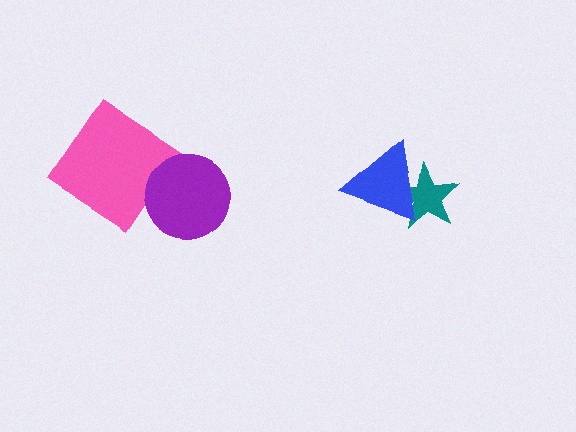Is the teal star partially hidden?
Yes, it is partially covered by another shape.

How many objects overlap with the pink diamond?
1 object overlaps with the pink diamond.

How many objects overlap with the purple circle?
1 object overlaps with the purple circle.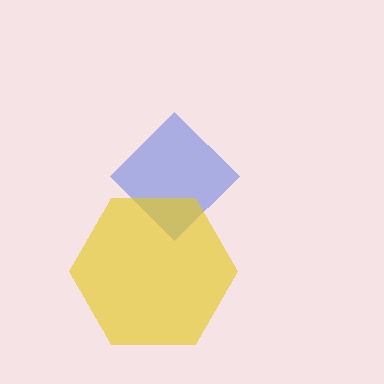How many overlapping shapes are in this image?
There are 2 overlapping shapes in the image.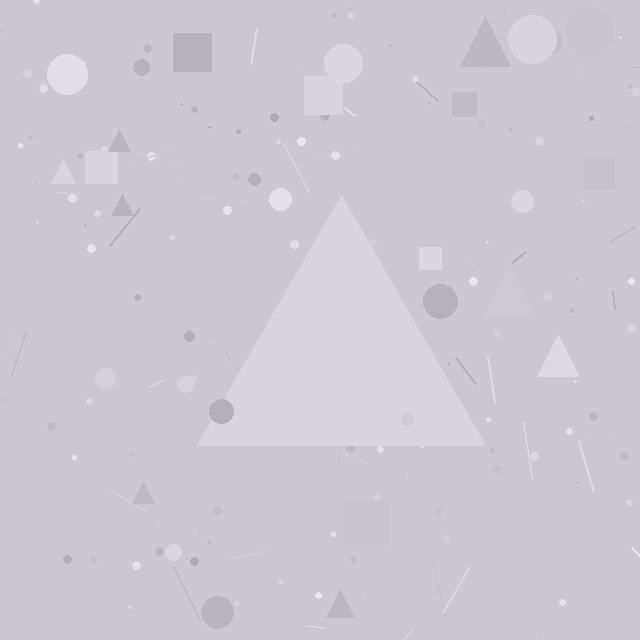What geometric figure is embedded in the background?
A triangle is embedded in the background.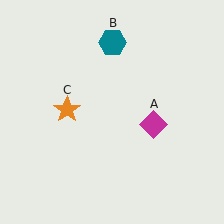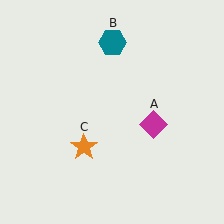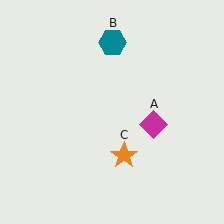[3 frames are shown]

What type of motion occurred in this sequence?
The orange star (object C) rotated counterclockwise around the center of the scene.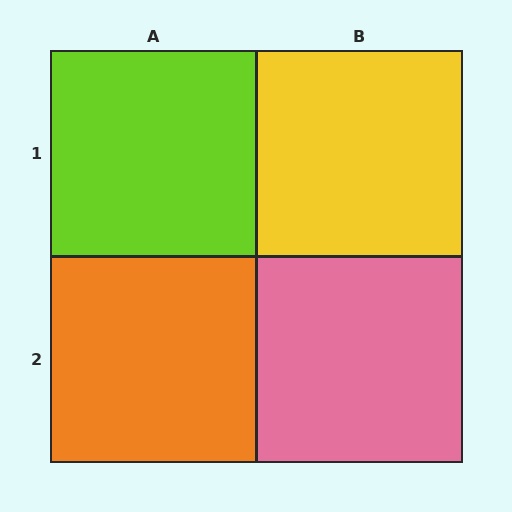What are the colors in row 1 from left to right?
Lime, yellow.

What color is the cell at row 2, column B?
Pink.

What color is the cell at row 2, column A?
Orange.